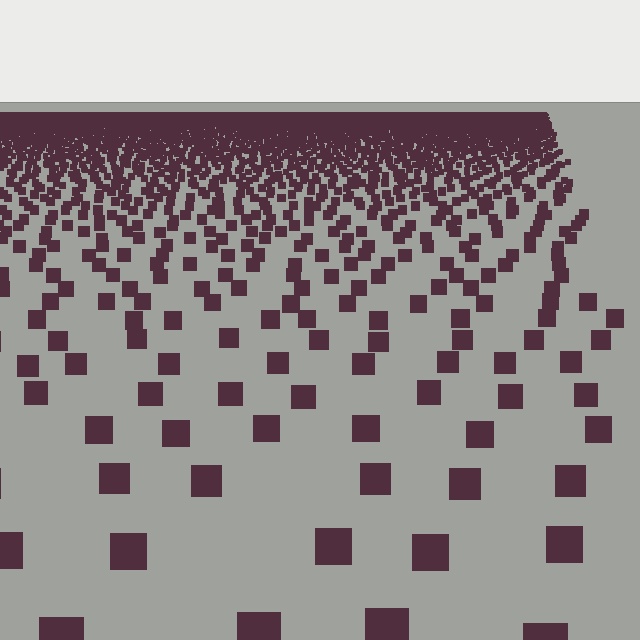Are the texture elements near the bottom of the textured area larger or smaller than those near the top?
Larger. Near the bottom, elements are closer to the viewer and appear at a bigger on-screen size.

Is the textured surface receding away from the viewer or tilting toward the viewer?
The surface is receding away from the viewer. Texture elements get smaller and denser toward the top.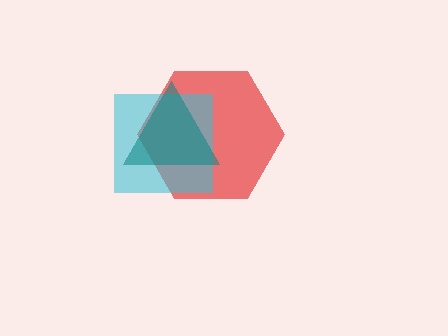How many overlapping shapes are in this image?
There are 3 overlapping shapes in the image.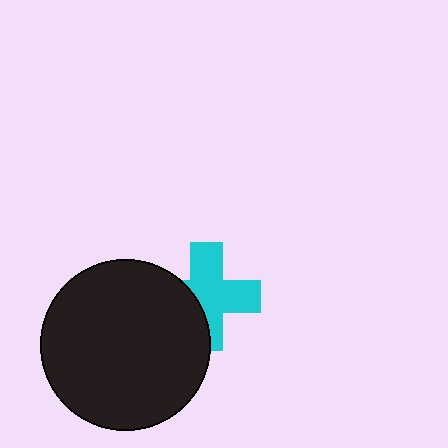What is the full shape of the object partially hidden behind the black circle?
The partially hidden object is a cyan cross.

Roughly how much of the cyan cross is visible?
About half of it is visible (roughly 65%).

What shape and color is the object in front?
The object in front is a black circle.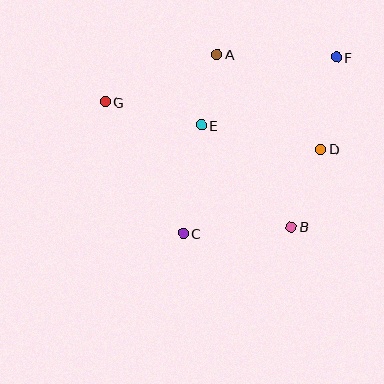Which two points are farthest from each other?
Points F and G are farthest from each other.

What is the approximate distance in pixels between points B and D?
The distance between B and D is approximately 83 pixels.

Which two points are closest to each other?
Points A and E are closest to each other.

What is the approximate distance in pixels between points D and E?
The distance between D and E is approximately 122 pixels.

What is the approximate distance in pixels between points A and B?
The distance between A and B is approximately 188 pixels.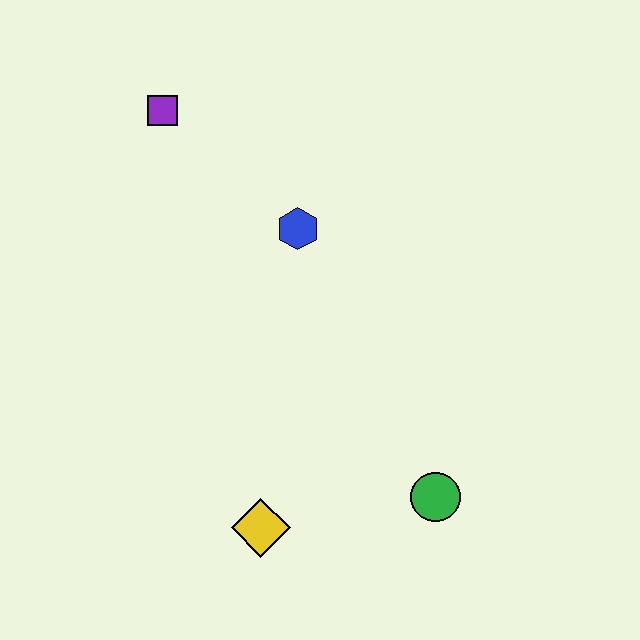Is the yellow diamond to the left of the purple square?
No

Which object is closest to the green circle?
The yellow diamond is closest to the green circle.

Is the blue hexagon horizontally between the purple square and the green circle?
Yes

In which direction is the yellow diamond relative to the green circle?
The yellow diamond is to the left of the green circle.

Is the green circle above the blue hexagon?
No